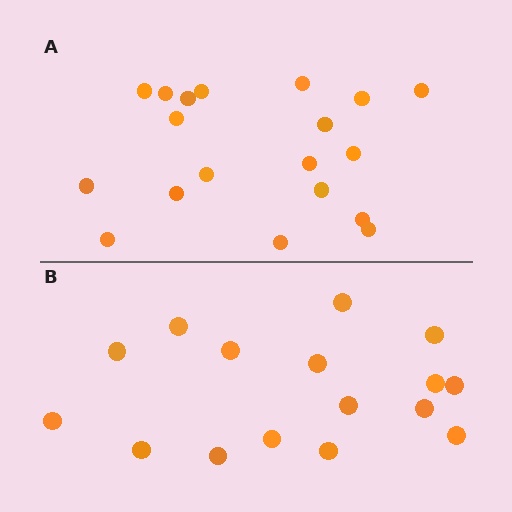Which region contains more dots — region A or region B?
Region A (the top region) has more dots.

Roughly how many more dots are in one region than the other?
Region A has just a few more — roughly 2 or 3 more dots than region B.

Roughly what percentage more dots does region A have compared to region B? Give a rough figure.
About 20% more.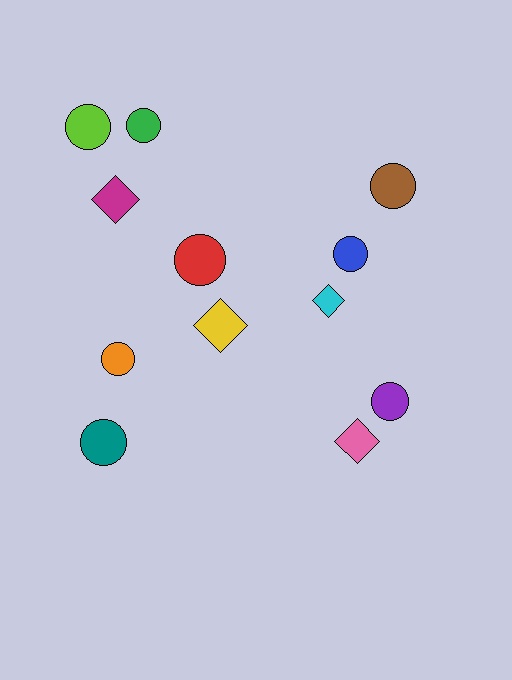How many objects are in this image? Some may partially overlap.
There are 12 objects.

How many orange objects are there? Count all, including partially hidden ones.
There is 1 orange object.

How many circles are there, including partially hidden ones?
There are 8 circles.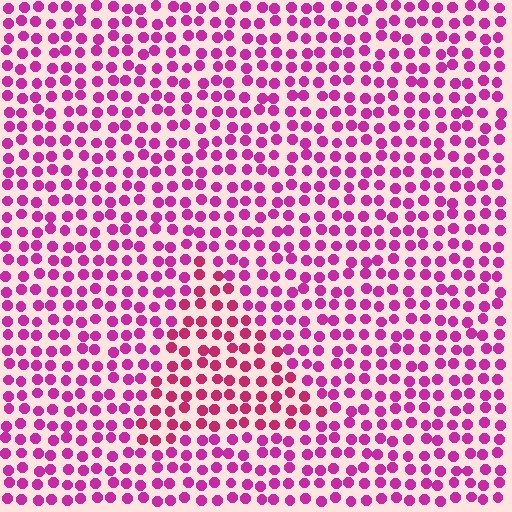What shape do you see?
I see a triangle.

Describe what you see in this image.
The image is filled with small magenta elements in a uniform arrangement. A triangle-shaped region is visible where the elements are tinted to a slightly different hue, forming a subtle color boundary.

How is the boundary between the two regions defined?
The boundary is defined purely by a slight shift in hue (about 22 degrees). Spacing, size, and orientation are identical on both sides.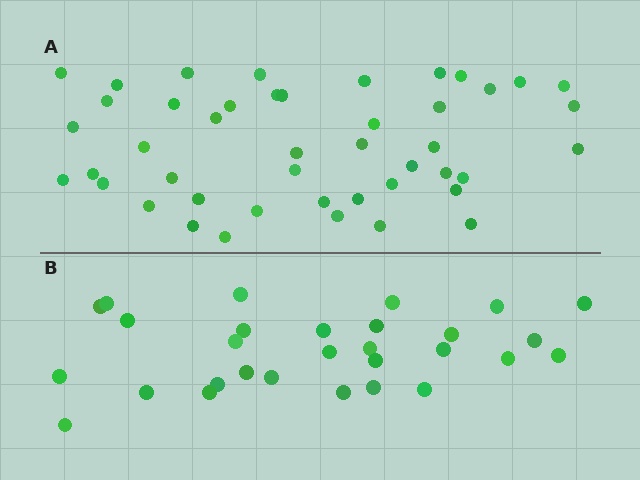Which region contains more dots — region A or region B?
Region A (the top region) has more dots.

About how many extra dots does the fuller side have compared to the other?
Region A has approximately 15 more dots than region B.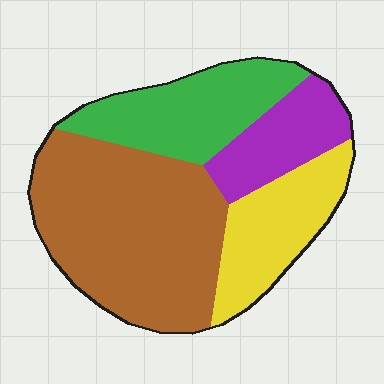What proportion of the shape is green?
Green covers roughly 20% of the shape.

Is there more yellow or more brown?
Brown.